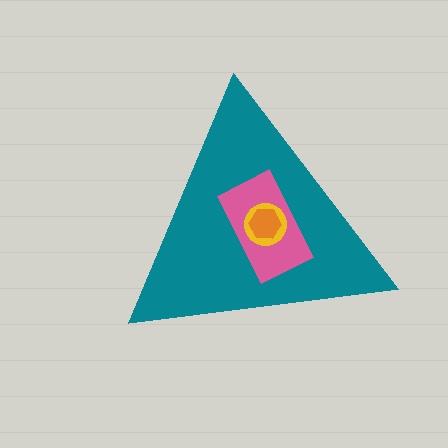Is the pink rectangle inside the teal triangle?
Yes.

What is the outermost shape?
The teal triangle.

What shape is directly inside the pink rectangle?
The yellow circle.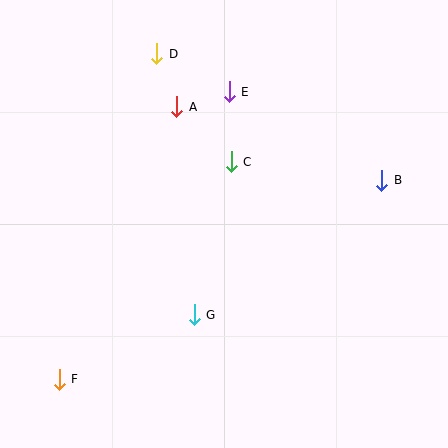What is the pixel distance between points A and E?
The distance between A and E is 55 pixels.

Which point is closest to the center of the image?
Point C at (231, 162) is closest to the center.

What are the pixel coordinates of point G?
Point G is at (194, 315).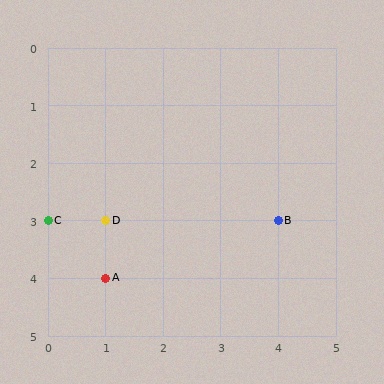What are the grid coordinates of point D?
Point D is at grid coordinates (1, 3).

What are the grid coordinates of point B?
Point B is at grid coordinates (4, 3).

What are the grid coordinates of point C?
Point C is at grid coordinates (0, 3).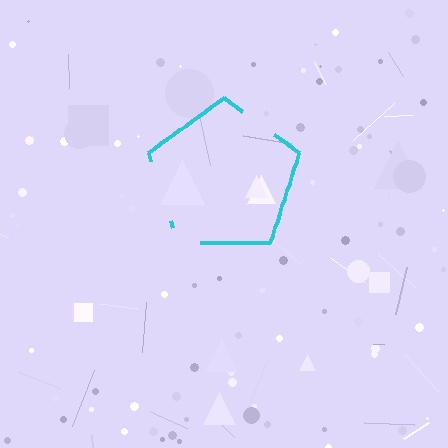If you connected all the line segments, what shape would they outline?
They would outline a pentagon.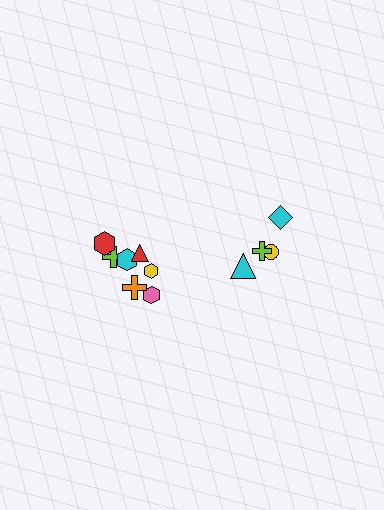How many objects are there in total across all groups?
There are 11 objects.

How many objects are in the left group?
There are 7 objects.